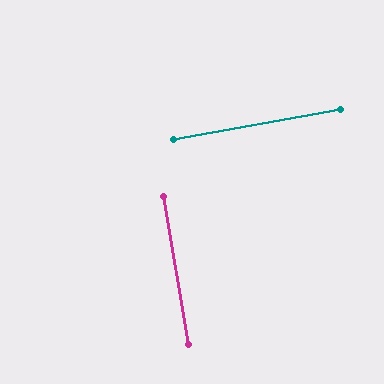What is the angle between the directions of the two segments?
Approximately 89 degrees.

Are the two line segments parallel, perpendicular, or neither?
Perpendicular — they meet at approximately 89°.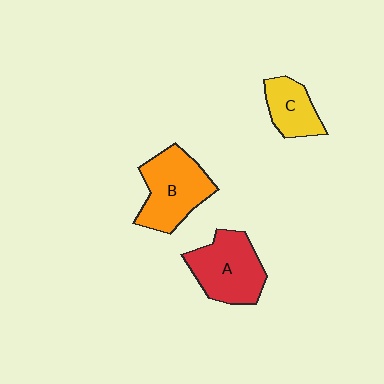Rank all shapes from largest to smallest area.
From largest to smallest: B (orange), A (red), C (yellow).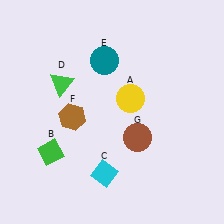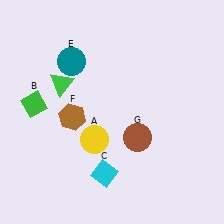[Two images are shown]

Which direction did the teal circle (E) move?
The teal circle (E) moved left.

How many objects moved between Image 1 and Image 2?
3 objects moved between the two images.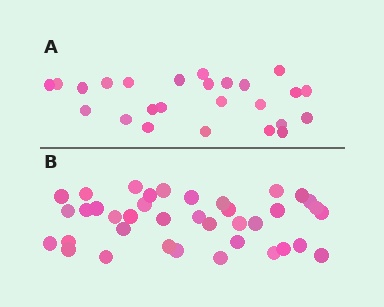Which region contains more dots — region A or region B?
Region B (the bottom region) has more dots.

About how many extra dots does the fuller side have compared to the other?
Region B has approximately 15 more dots than region A.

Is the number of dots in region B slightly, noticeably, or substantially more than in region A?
Region B has substantially more. The ratio is roughly 1.5 to 1.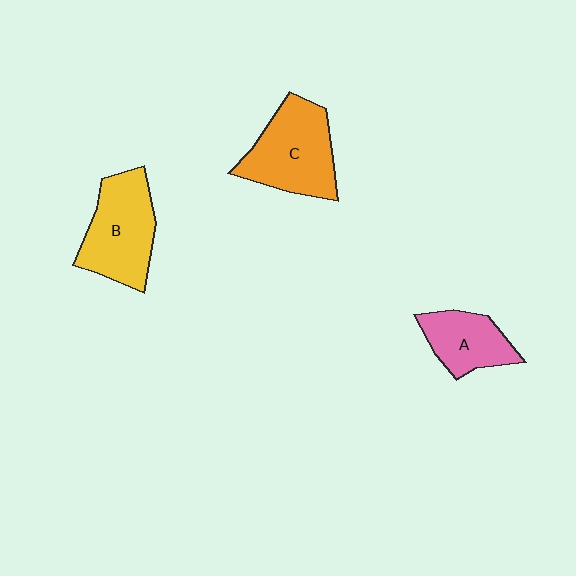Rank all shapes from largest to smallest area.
From largest to smallest: C (orange), B (yellow), A (pink).